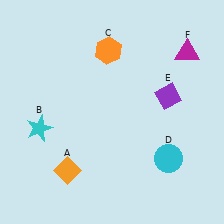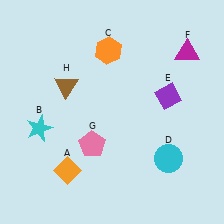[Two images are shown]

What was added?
A pink pentagon (G), a brown triangle (H) were added in Image 2.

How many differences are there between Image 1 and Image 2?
There are 2 differences between the two images.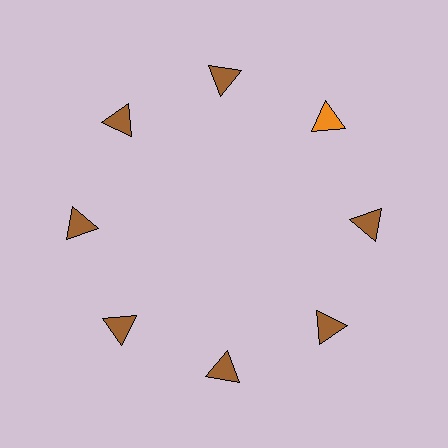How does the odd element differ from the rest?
It has a different color: orange instead of brown.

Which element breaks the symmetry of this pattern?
The orange triangle at roughly the 2 o'clock position breaks the symmetry. All other shapes are brown triangles.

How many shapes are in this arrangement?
There are 8 shapes arranged in a ring pattern.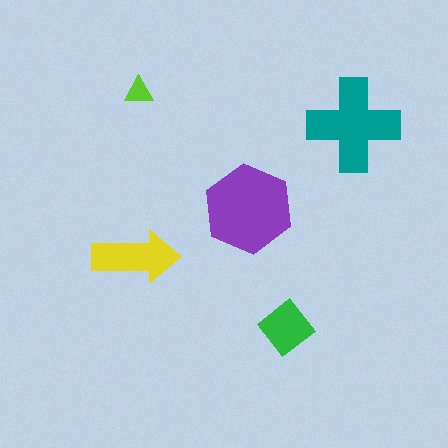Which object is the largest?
The purple hexagon.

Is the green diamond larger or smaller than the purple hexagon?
Smaller.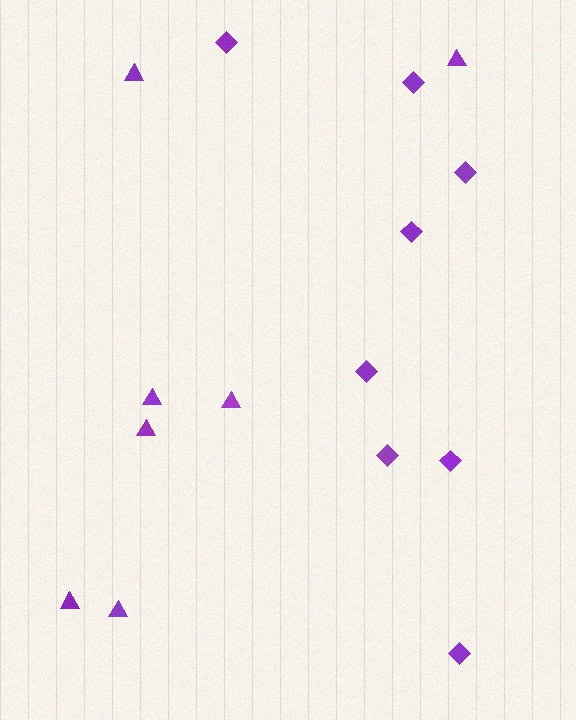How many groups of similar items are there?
There are 2 groups: one group of triangles (7) and one group of diamonds (8).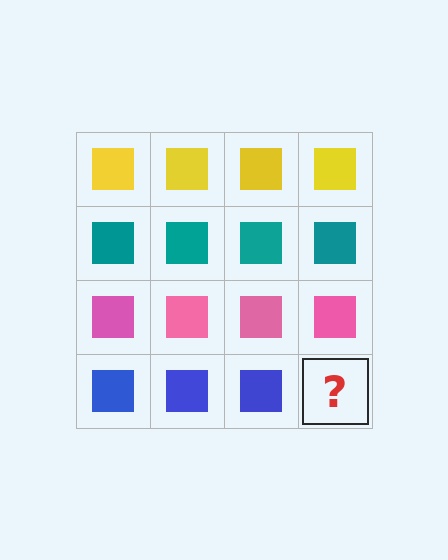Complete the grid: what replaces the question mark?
The question mark should be replaced with a blue square.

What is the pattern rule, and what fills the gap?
The rule is that each row has a consistent color. The gap should be filled with a blue square.